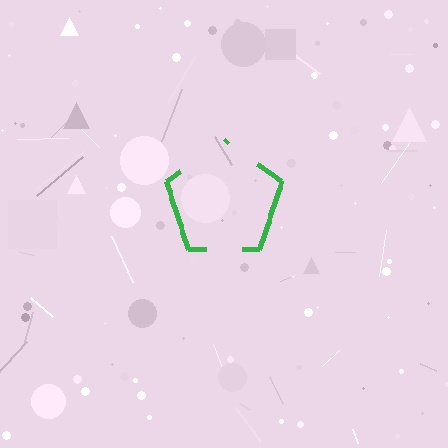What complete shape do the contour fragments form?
The contour fragments form a pentagon.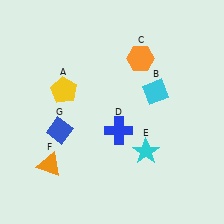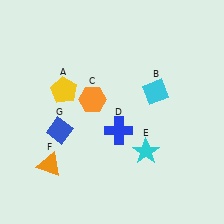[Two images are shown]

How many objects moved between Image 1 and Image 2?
1 object moved between the two images.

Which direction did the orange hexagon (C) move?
The orange hexagon (C) moved left.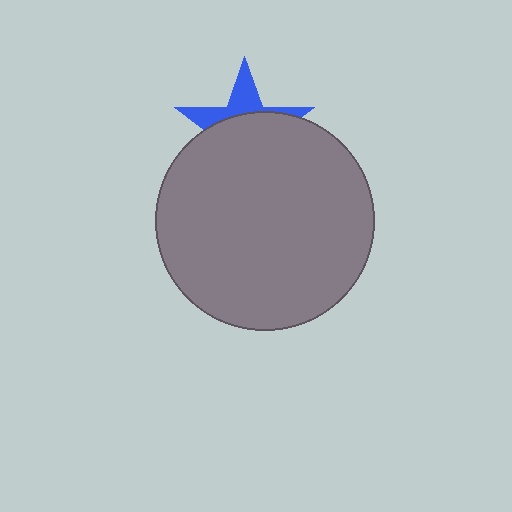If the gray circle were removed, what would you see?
You would see the complete blue star.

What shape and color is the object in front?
The object in front is a gray circle.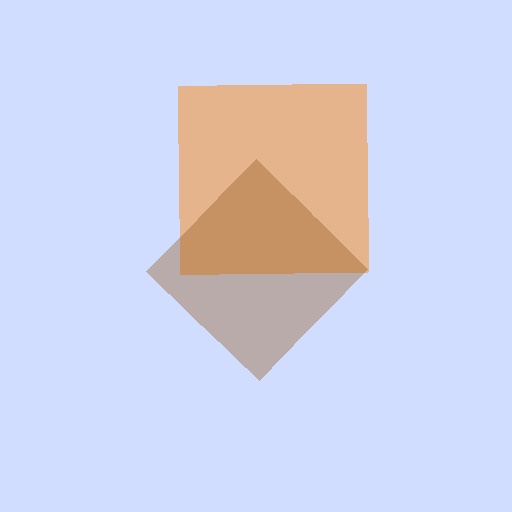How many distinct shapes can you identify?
There are 2 distinct shapes: an orange square, a brown diamond.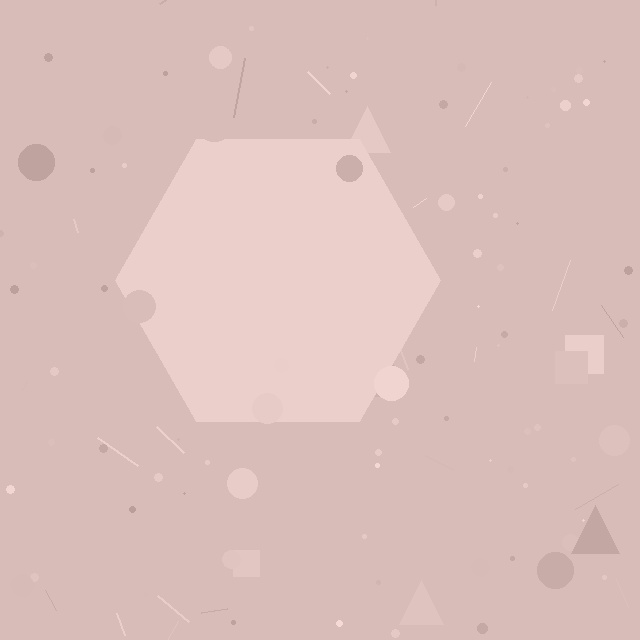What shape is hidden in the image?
A hexagon is hidden in the image.